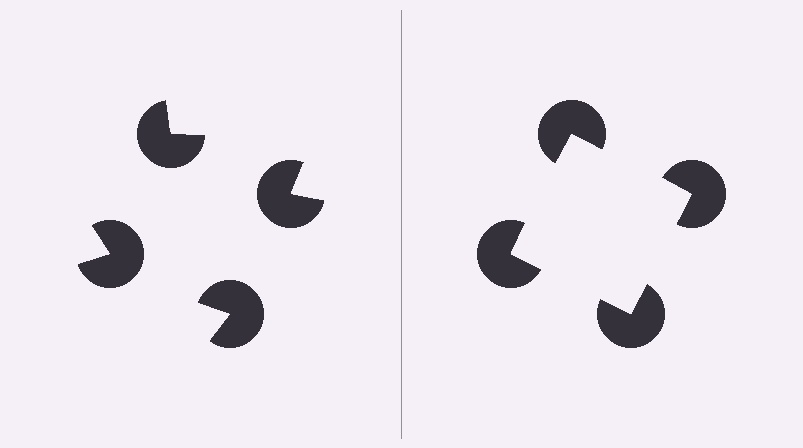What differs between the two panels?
The pac-man discs are positioned identically on both sides; only the wedge orientations differ. On the right they align to a square; on the left they are misaligned.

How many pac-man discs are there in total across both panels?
8 — 4 on each side.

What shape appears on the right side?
An illusory square.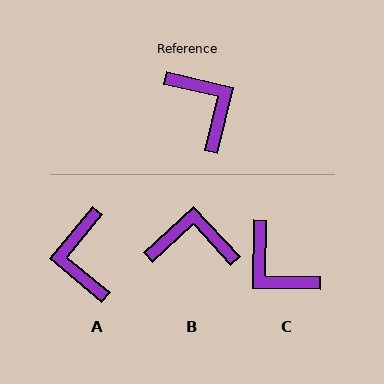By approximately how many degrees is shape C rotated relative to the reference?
Approximately 168 degrees clockwise.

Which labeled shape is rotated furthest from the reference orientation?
C, about 168 degrees away.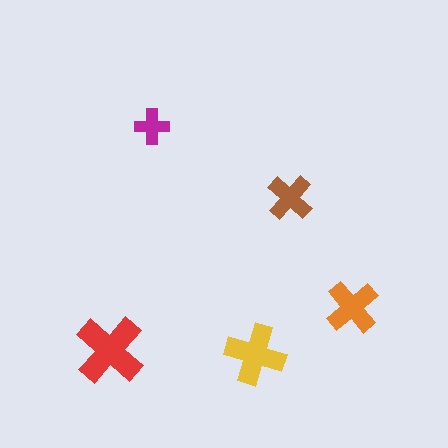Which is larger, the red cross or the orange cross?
The red one.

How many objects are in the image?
There are 5 objects in the image.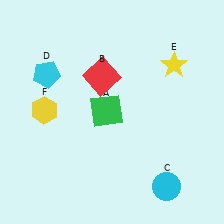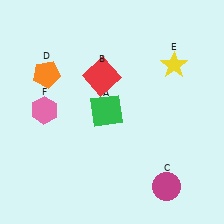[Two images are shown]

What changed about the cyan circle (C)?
In Image 1, C is cyan. In Image 2, it changed to magenta.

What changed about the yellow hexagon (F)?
In Image 1, F is yellow. In Image 2, it changed to pink.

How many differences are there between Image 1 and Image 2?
There are 3 differences between the two images.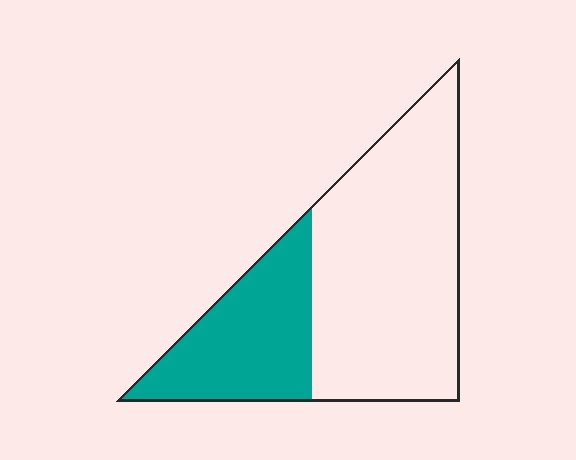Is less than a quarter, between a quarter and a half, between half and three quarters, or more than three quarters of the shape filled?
Between a quarter and a half.